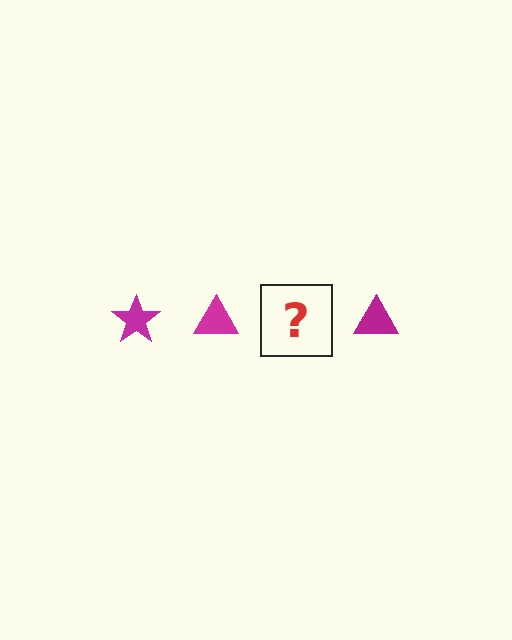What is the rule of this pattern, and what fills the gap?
The rule is that the pattern cycles through star, triangle shapes in magenta. The gap should be filled with a magenta star.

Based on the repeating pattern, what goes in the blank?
The blank should be a magenta star.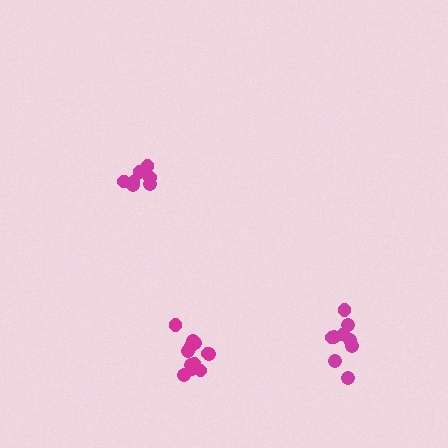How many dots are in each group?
Group 1: 7 dots, Group 2: 12 dots, Group 3: 9 dots (28 total).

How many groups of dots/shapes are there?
There are 3 groups.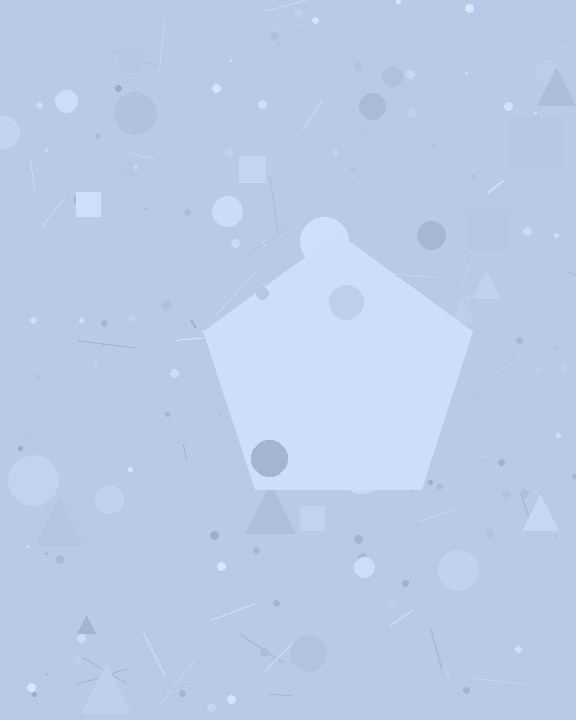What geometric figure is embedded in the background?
A pentagon is embedded in the background.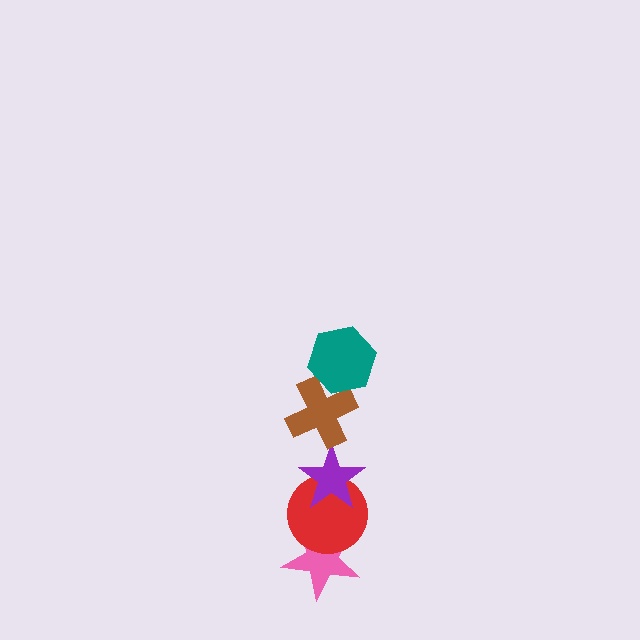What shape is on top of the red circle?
The purple star is on top of the red circle.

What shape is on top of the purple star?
The brown cross is on top of the purple star.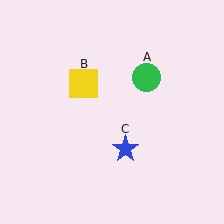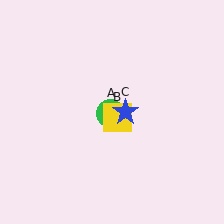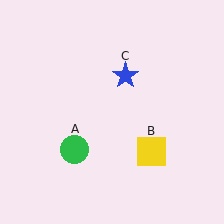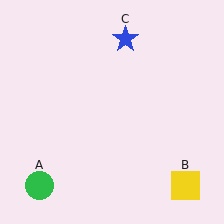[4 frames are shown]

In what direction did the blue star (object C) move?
The blue star (object C) moved up.